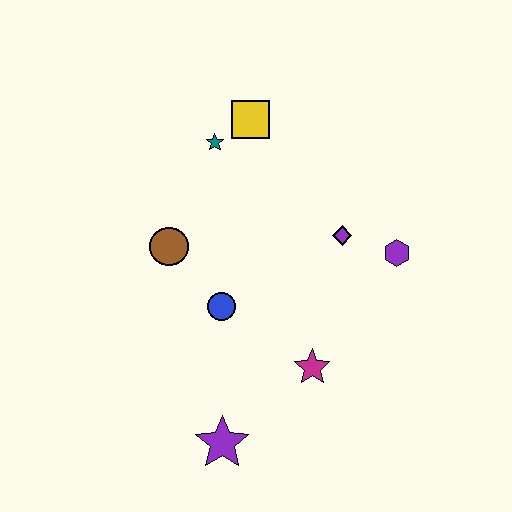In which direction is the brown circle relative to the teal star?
The brown circle is below the teal star.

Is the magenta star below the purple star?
No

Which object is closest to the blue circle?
The brown circle is closest to the blue circle.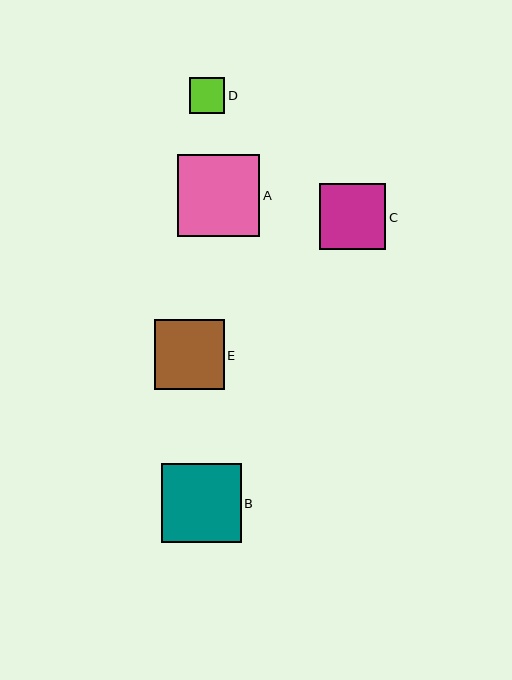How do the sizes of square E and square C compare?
Square E and square C are approximately the same size.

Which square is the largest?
Square A is the largest with a size of approximately 82 pixels.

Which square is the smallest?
Square D is the smallest with a size of approximately 36 pixels.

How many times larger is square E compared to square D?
Square E is approximately 1.9 times the size of square D.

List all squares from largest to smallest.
From largest to smallest: A, B, E, C, D.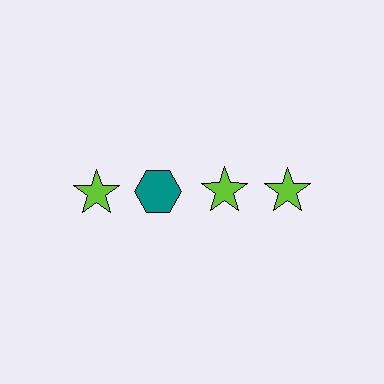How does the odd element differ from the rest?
It differs in both color (teal instead of lime) and shape (hexagon instead of star).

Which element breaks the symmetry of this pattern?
The teal hexagon in the top row, second from left column breaks the symmetry. All other shapes are lime stars.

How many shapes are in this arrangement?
There are 4 shapes arranged in a grid pattern.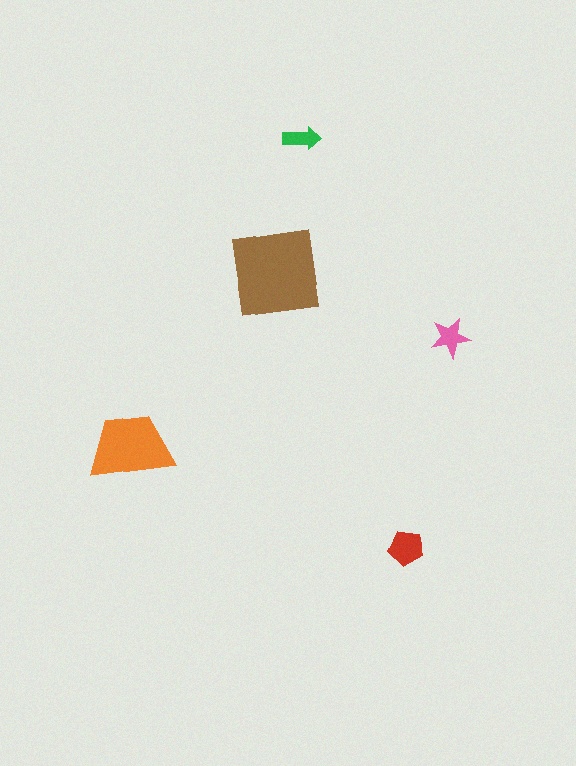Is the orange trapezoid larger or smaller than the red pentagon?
Larger.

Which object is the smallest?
The green arrow.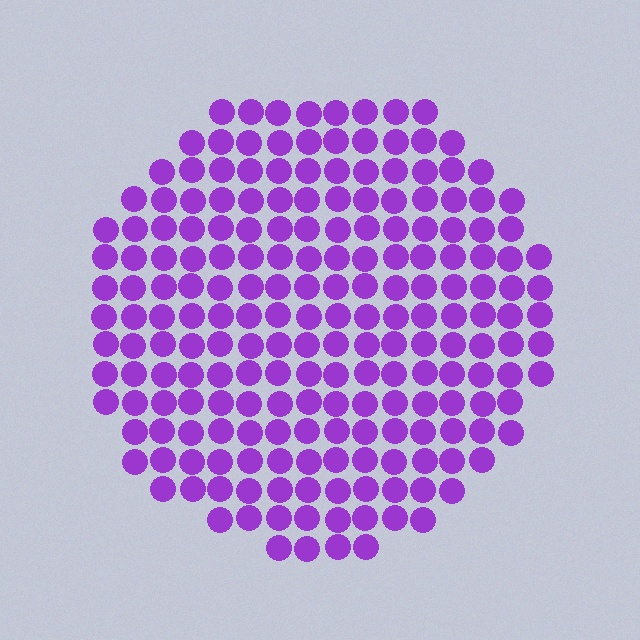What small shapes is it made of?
It is made of small circles.